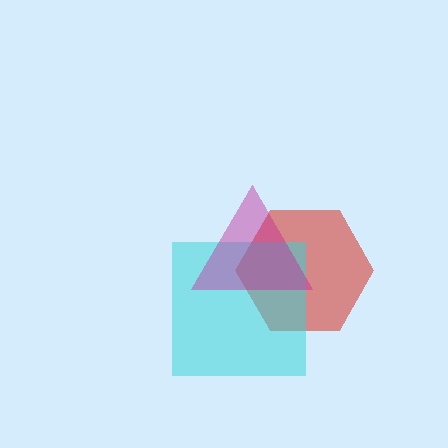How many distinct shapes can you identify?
There are 3 distinct shapes: a red hexagon, a cyan square, a magenta triangle.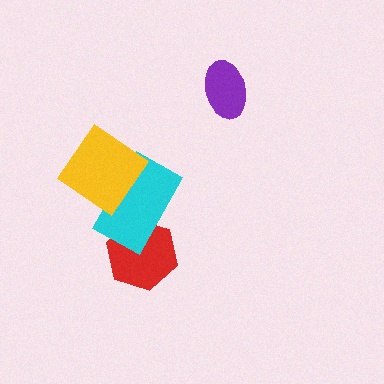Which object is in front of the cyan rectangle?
The yellow diamond is in front of the cyan rectangle.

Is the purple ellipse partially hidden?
No, no other shape covers it.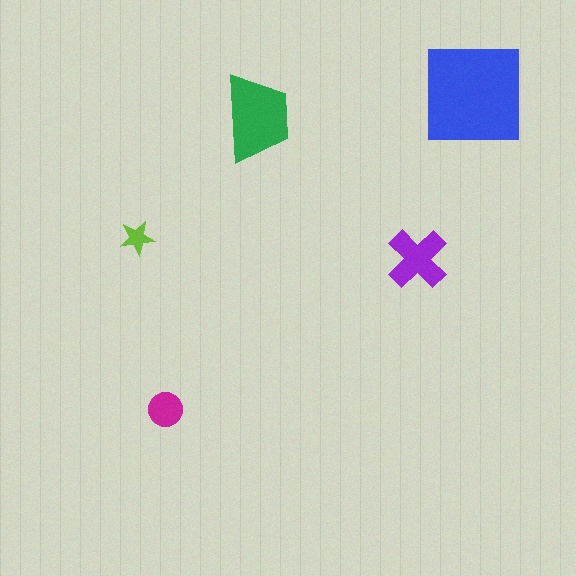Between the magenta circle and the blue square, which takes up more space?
The blue square.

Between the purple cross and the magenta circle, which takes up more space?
The purple cross.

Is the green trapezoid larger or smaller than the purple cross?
Larger.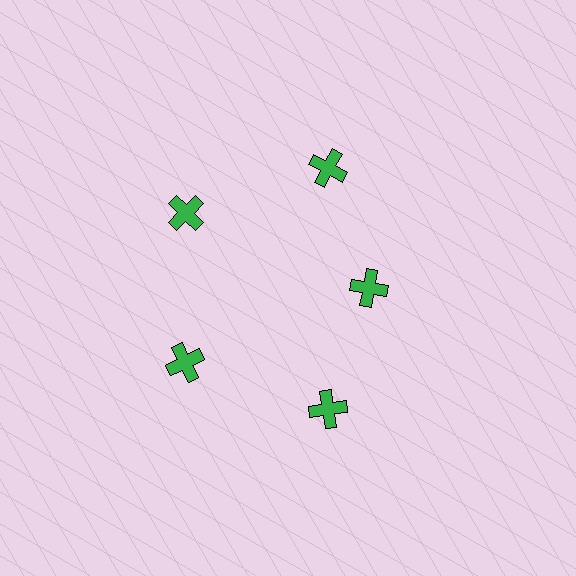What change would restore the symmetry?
The symmetry would be restored by moving it outward, back onto the ring so that all 5 crosses sit at equal angles and equal distance from the center.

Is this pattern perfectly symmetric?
No. The 5 green crosses are arranged in a ring, but one element near the 3 o'clock position is pulled inward toward the center, breaking the 5-fold rotational symmetry.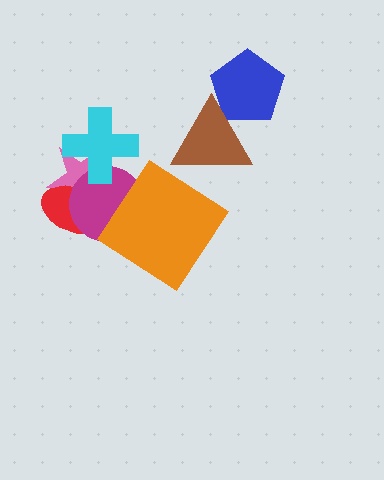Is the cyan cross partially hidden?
No, no other shape covers it.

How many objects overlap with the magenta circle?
4 objects overlap with the magenta circle.